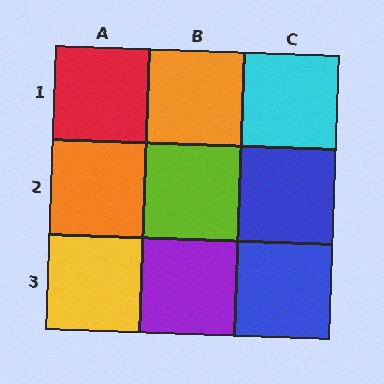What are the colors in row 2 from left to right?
Orange, lime, blue.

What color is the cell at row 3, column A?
Yellow.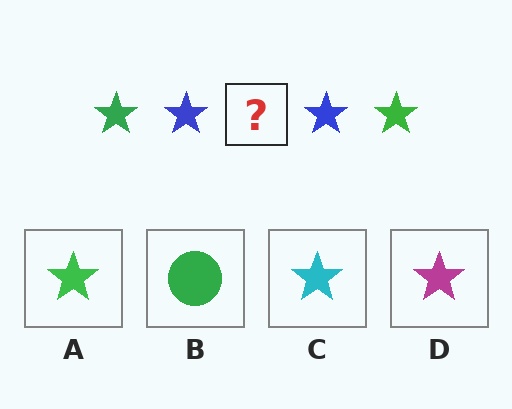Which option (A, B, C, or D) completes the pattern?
A.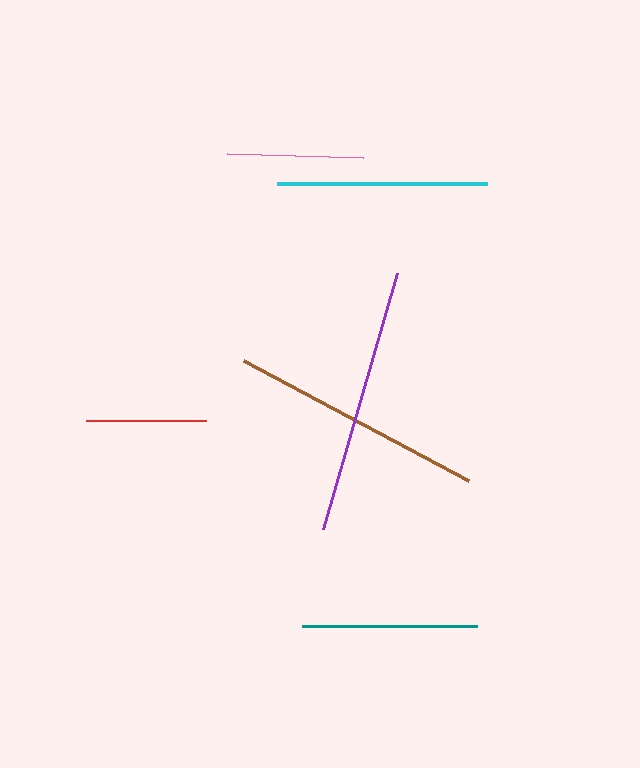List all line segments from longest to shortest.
From longest to shortest: purple, brown, cyan, teal, pink, red.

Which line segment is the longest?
The purple line is the longest at approximately 267 pixels.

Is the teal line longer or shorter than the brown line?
The brown line is longer than the teal line.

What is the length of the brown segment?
The brown segment is approximately 255 pixels long.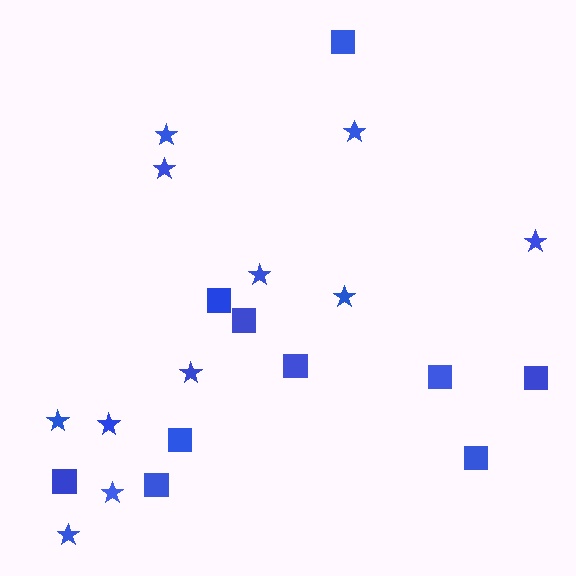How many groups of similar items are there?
There are 2 groups: one group of squares (10) and one group of stars (11).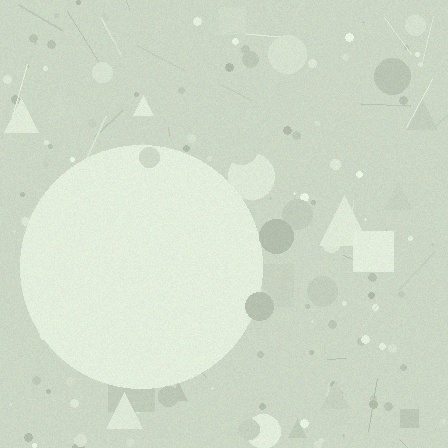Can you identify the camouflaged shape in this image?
The camouflaged shape is a circle.